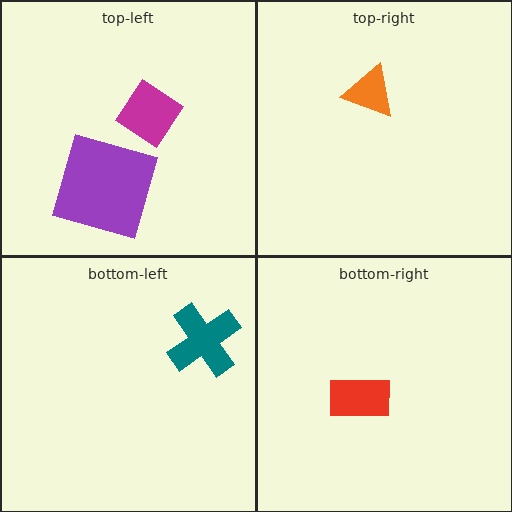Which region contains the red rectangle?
The bottom-right region.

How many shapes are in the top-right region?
1.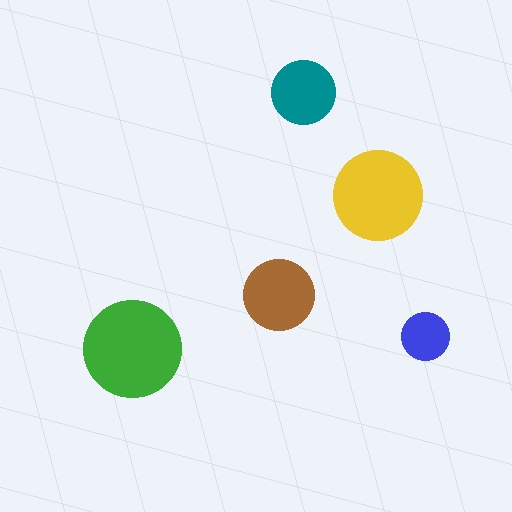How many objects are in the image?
There are 5 objects in the image.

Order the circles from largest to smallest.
the green one, the yellow one, the brown one, the teal one, the blue one.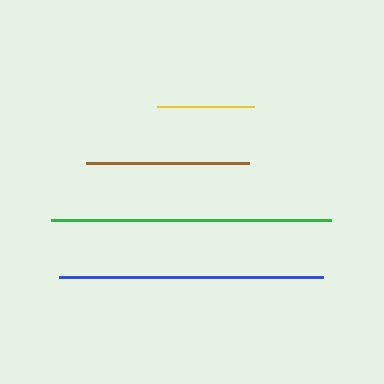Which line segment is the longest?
The green line is the longest at approximately 280 pixels.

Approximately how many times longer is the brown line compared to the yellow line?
The brown line is approximately 1.7 times the length of the yellow line.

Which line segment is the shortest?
The yellow line is the shortest at approximately 97 pixels.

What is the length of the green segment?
The green segment is approximately 280 pixels long.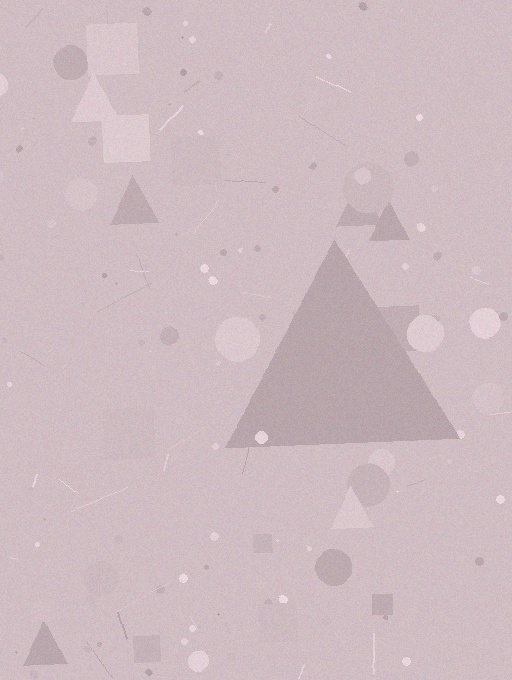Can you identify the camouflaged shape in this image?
The camouflaged shape is a triangle.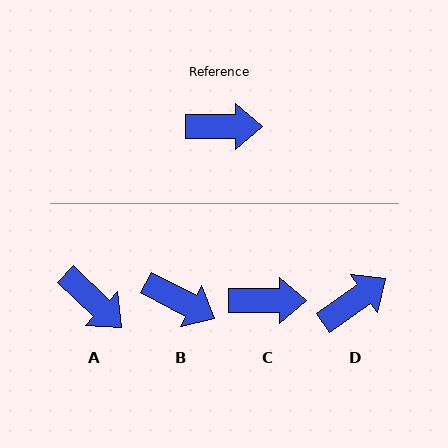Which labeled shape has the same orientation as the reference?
C.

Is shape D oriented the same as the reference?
No, it is off by about 36 degrees.